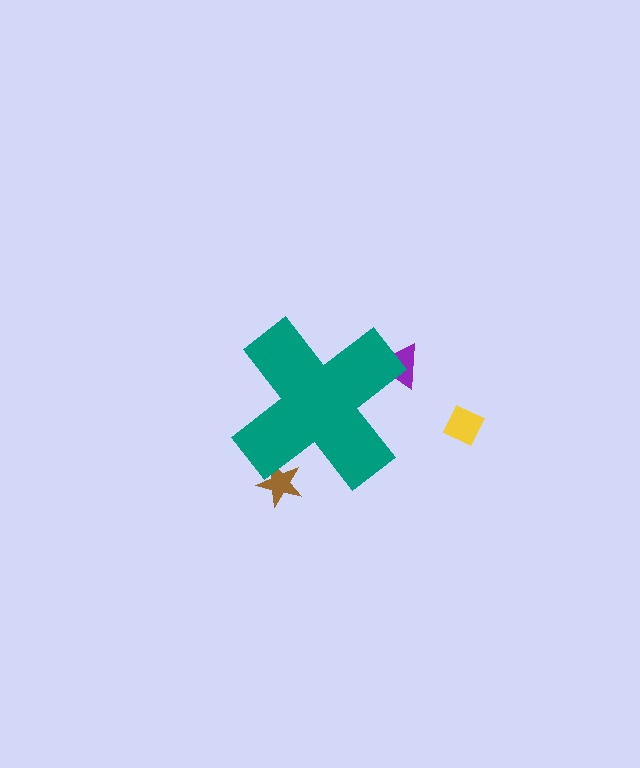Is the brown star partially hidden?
Yes, the brown star is partially hidden behind the teal cross.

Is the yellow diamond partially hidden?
No, the yellow diamond is fully visible.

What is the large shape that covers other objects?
A teal cross.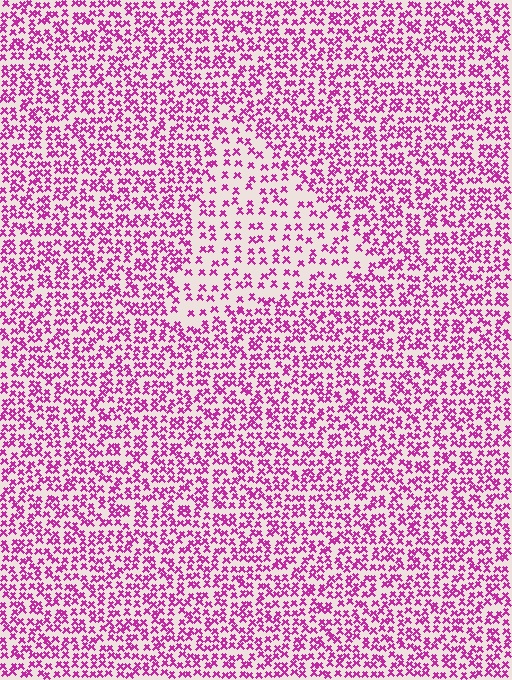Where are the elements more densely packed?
The elements are more densely packed outside the triangle boundary.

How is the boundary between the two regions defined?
The boundary is defined by a change in element density (approximately 1.9x ratio). All elements are the same color, size, and shape.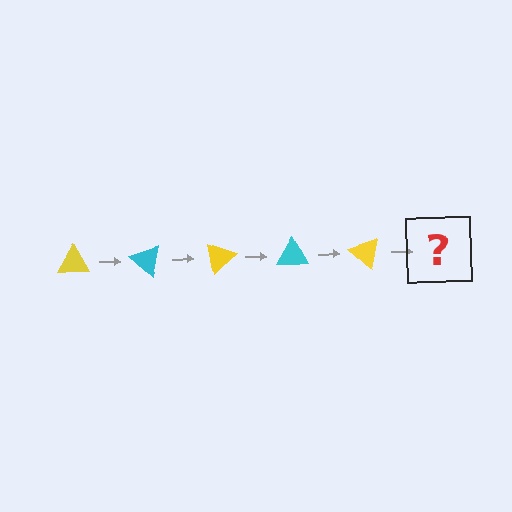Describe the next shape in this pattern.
It should be a cyan triangle, rotated 200 degrees from the start.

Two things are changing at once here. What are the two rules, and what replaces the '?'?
The two rules are that it rotates 40 degrees each step and the color cycles through yellow and cyan. The '?' should be a cyan triangle, rotated 200 degrees from the start.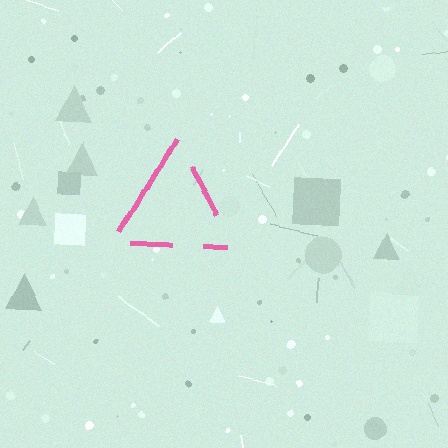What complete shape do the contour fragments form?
The contour fragments form a triangle.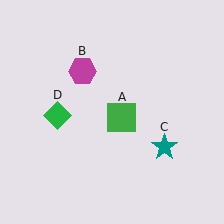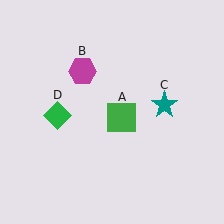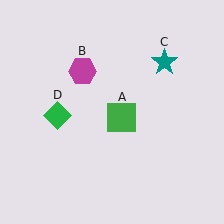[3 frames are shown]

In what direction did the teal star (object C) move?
The teal star (object C) moved up.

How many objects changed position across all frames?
1 object changed position: teal star (object C).